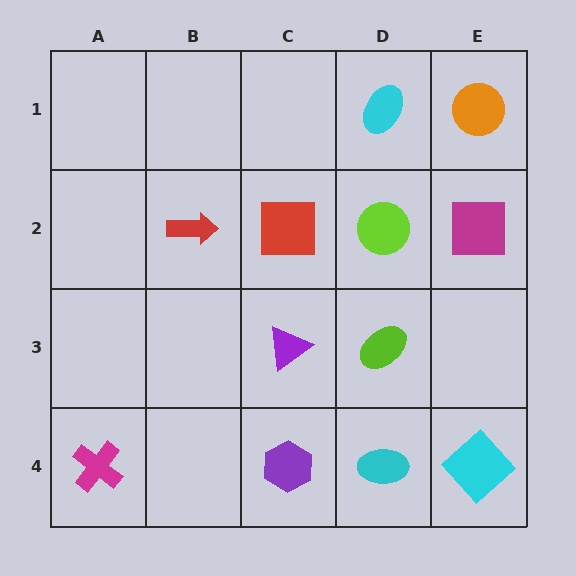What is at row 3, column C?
A purple triangle.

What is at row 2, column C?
A red square.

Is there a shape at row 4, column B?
No, that cell is empty.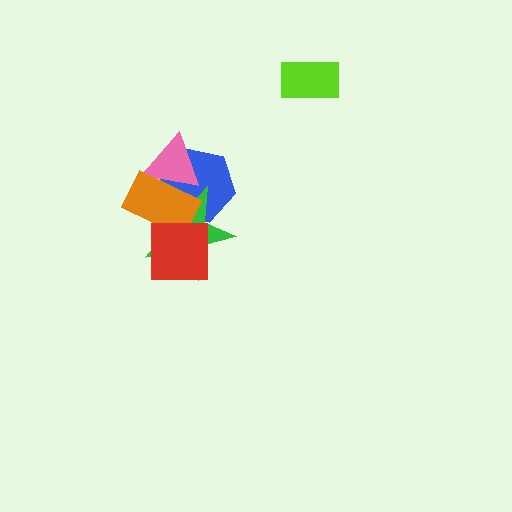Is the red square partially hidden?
No, no other shape covers it.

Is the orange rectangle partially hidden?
Yes, it is partially covered by another shape.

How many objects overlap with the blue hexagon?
3 objects overlap with the blue hexagon.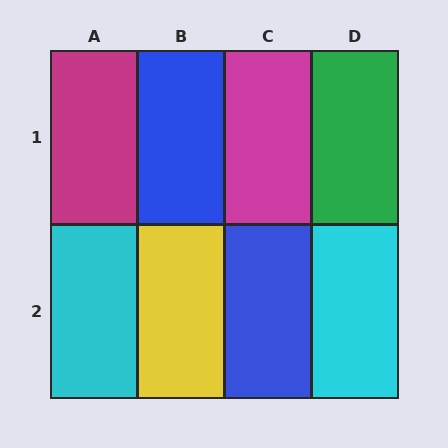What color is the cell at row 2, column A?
Cyan.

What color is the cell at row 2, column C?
Blue.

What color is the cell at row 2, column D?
Cyan.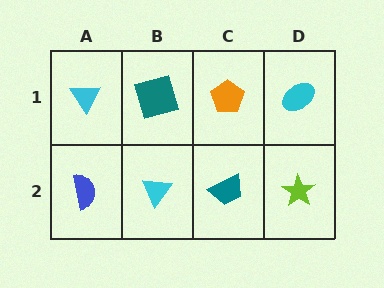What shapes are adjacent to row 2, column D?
A cyan ellipse (row 1, column D), a teal trapezoid (row 2, column C).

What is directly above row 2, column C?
An orange pentagon.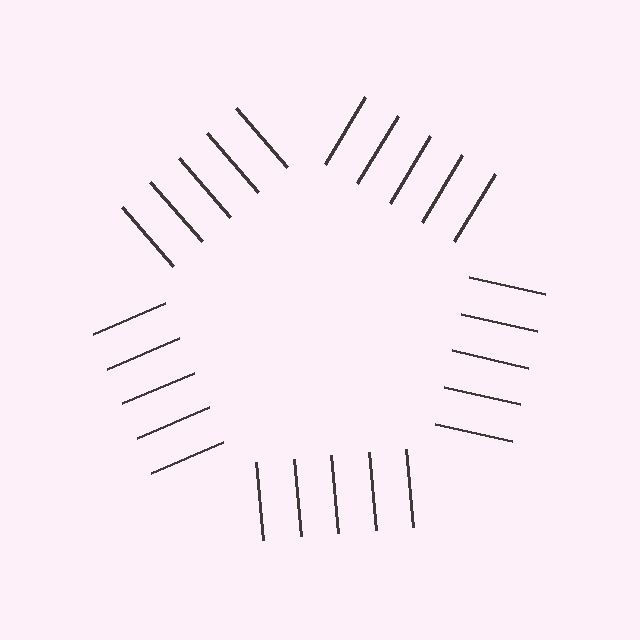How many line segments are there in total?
25 — 5 along each of the 5 edges.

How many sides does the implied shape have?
5 sides — the line-ends trace a pentagon.